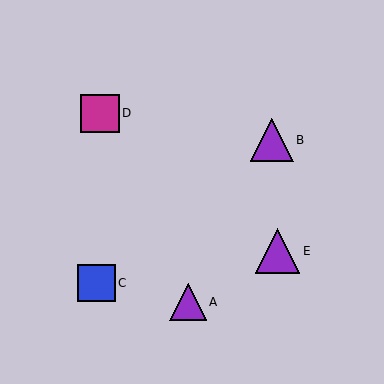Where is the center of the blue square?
The center of the blue square is at (97, 283).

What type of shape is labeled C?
Shape C is a blue square.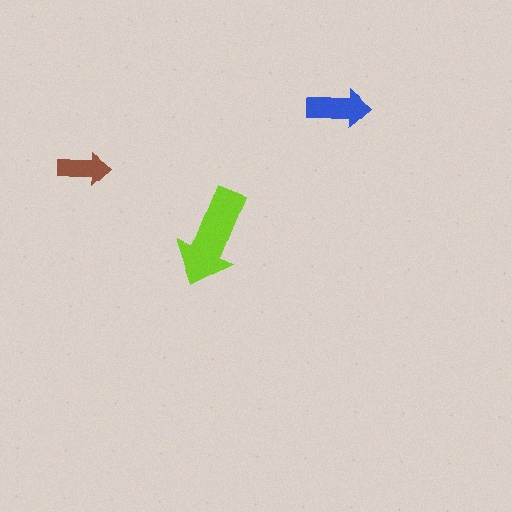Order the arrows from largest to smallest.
the lime one, the blue one, the brown one.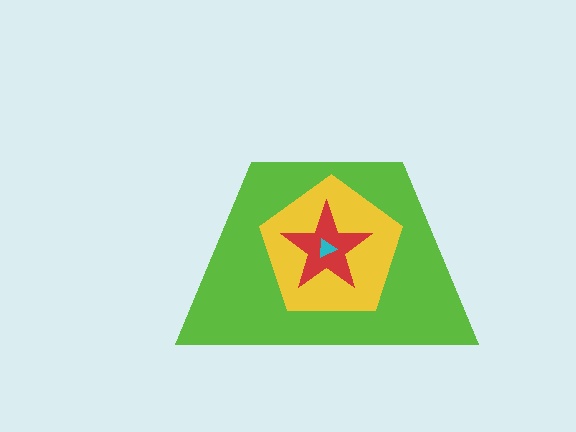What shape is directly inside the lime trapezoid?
The yellow pentagon.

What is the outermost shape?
The lime trapezoid.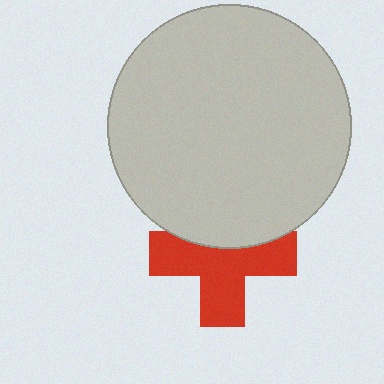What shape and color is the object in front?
The object in front is a light gray circle.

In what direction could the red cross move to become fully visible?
The red cross could move down. That would shift it out from behind the light gray circle entirely.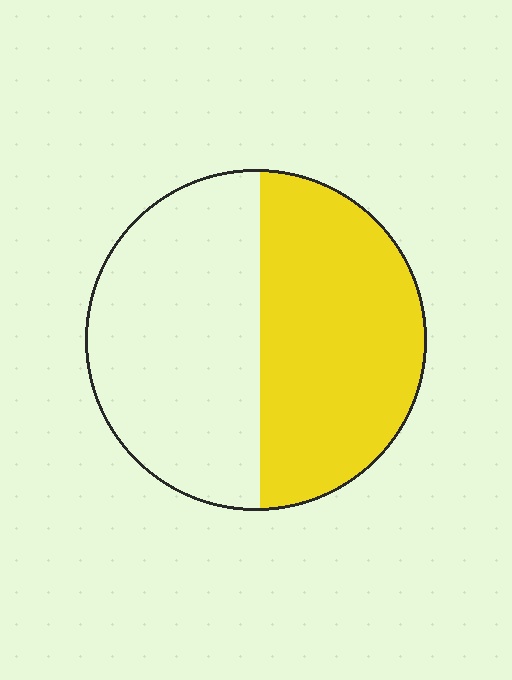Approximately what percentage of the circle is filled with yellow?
Approximately 50%.